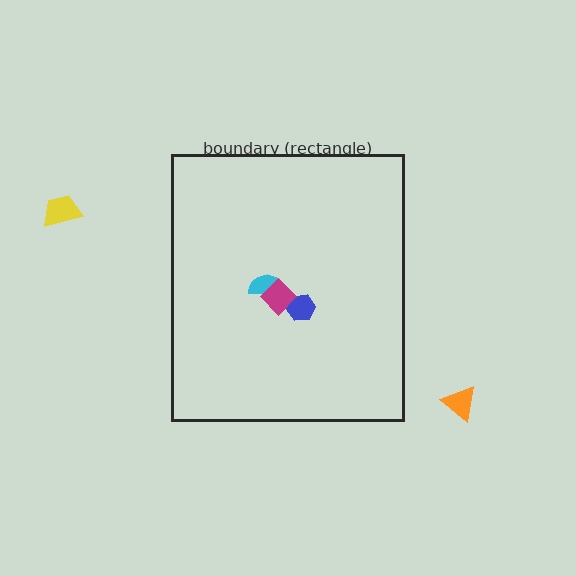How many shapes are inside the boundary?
3 inside, 2 outside.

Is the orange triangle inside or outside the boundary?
Outside.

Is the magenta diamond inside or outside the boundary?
Inside.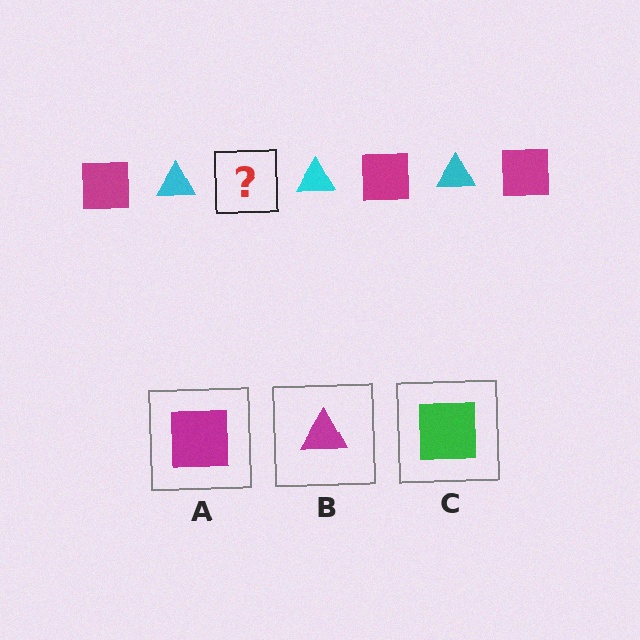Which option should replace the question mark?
Option A.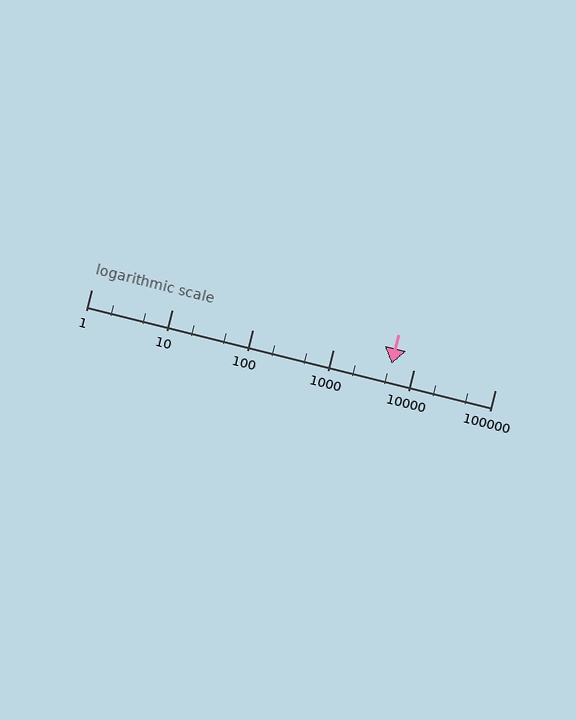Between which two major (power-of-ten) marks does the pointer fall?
The pointer is between 1000 and 10000.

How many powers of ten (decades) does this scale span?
The scale spans 5 decades, from 1 to 100000.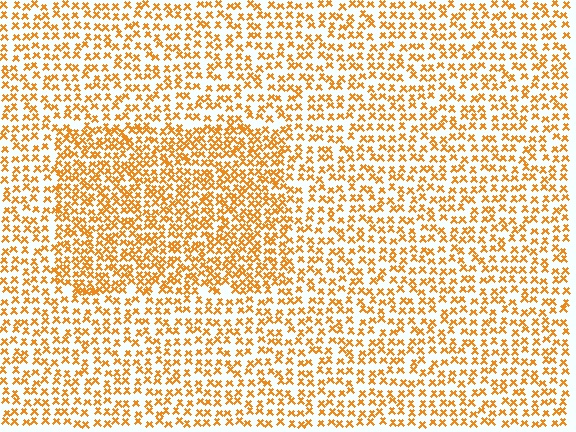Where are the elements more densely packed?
The elements are more densely packed inside the rectangle boundary.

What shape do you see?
I see a rectangle.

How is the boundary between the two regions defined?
The boundary is defined by a change in element density (approximately 1.6x ratio). All elements are the same color, size, and shape.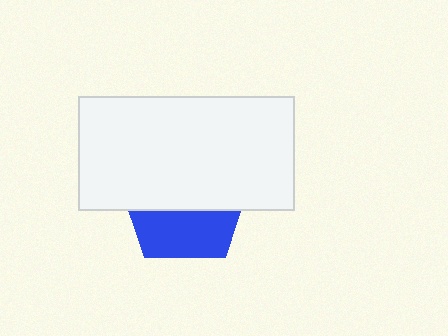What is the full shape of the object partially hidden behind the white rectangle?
The partially hidden object is a blue pentagon.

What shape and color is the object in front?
The object in front is a white rectangle.